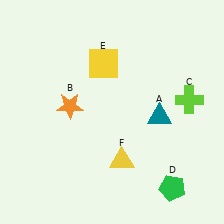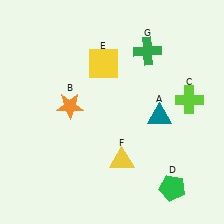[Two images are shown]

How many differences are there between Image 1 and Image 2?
There is 1 difference between the two images.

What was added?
A green cross (G) was added in Image 2.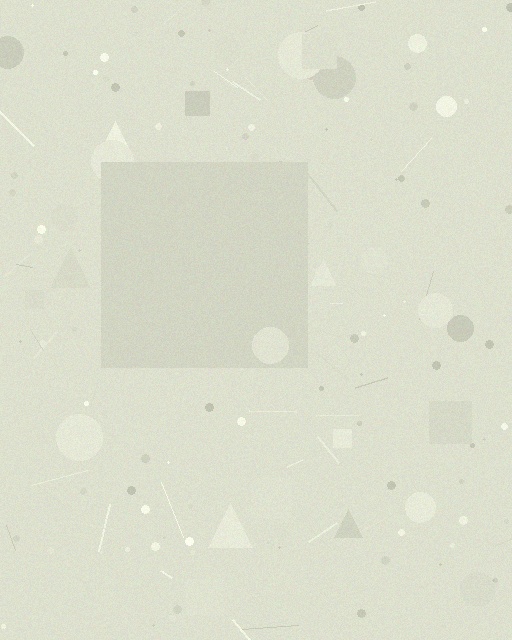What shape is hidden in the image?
A square is hidden in the image.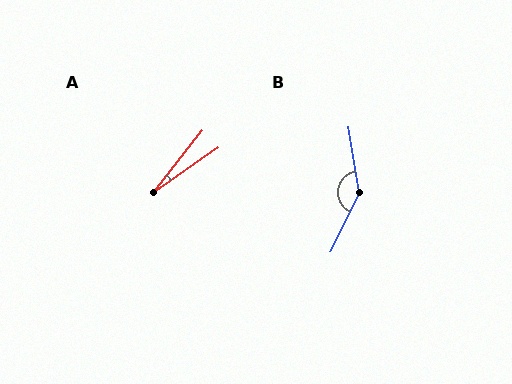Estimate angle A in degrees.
Approximately 17 degrees.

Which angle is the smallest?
A, at approximately 17 degrees.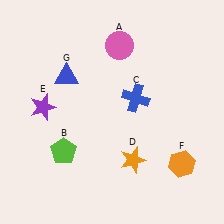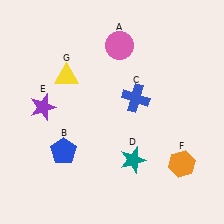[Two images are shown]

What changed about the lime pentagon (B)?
In Image 1, B is lime. In Image 2, it changed to blue.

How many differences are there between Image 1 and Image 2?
There are 3 differences between the two images.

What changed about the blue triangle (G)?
In Image 1, G is blue. In Image 2, it changed to yellow.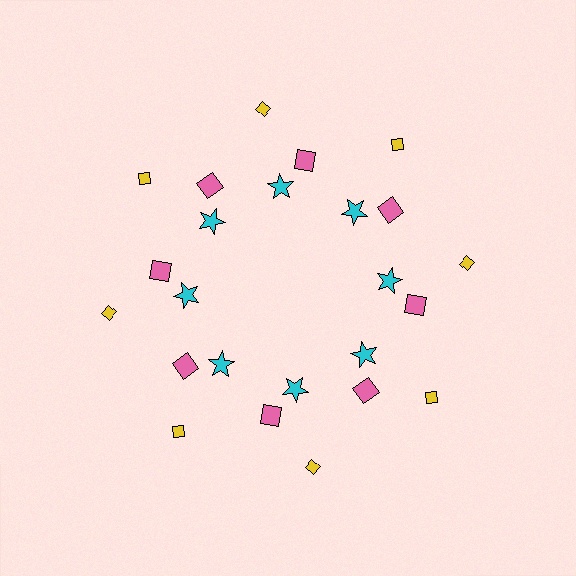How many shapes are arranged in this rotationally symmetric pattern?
There are 24 shapes, arranged in 8 groups of 3.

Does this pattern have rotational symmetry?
Yes, this pattern has 8-fold rotational symmetry. It looks the same after rotating 45 degrees around the center.